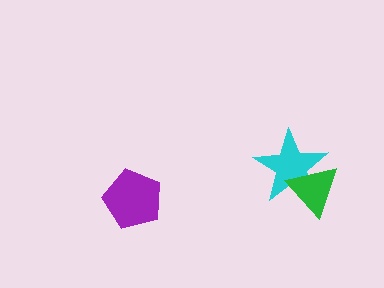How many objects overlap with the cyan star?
1 object overlaps with the cyan star.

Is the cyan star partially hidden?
Yes, it is partially covered by another shape.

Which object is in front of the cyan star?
The green triangle is in front of the cyan star.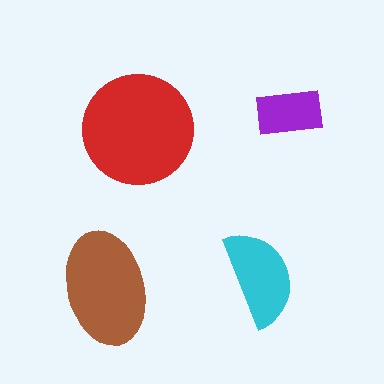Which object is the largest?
The red circle.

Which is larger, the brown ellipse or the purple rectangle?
The brown ellipse.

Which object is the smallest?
The purple rectangle.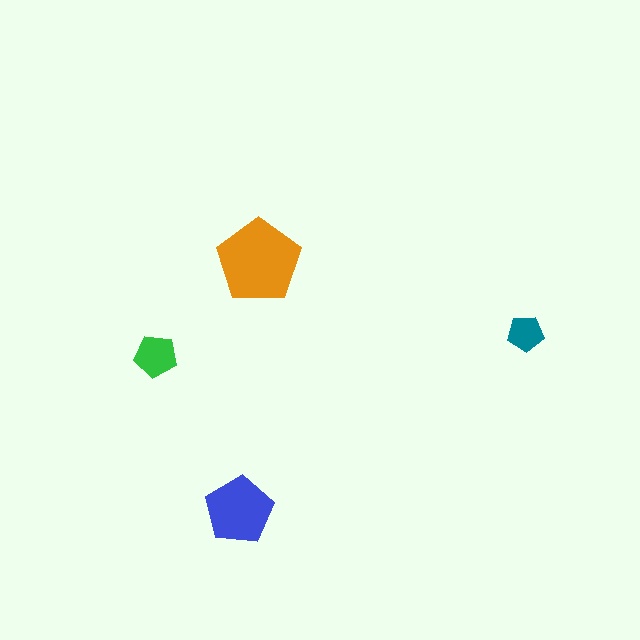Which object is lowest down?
The blue pentagon is bottommost.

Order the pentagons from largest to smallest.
the orange one, the blue one, the green one, the teal one.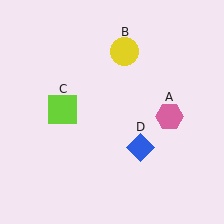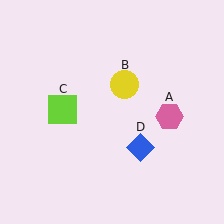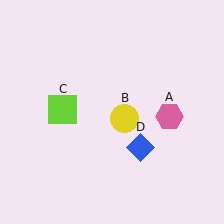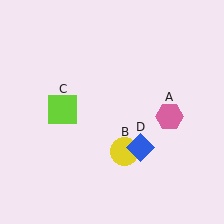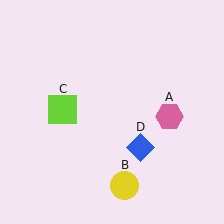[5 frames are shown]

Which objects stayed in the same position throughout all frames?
Pink hexagon (object A) and lime square (object C) and blue diamond (object D) remained stationary.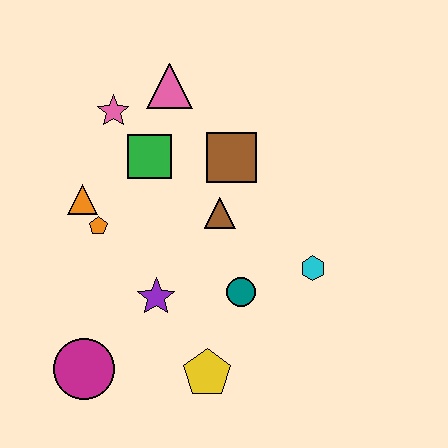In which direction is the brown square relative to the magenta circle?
The brown square is above the magenta circle.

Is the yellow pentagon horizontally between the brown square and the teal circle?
No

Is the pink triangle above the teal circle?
Yes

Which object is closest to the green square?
The pink star is closest to the green square.